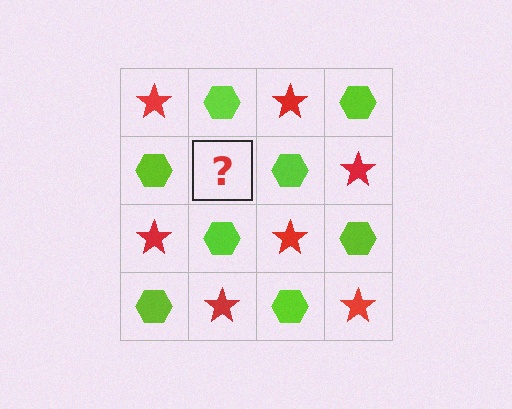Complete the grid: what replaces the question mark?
The question mark should be replaced with a red star.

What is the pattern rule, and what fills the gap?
The rule is that it alternates red star and lime hexagon in a checkerboard pattern. The gap should be filled with a red star.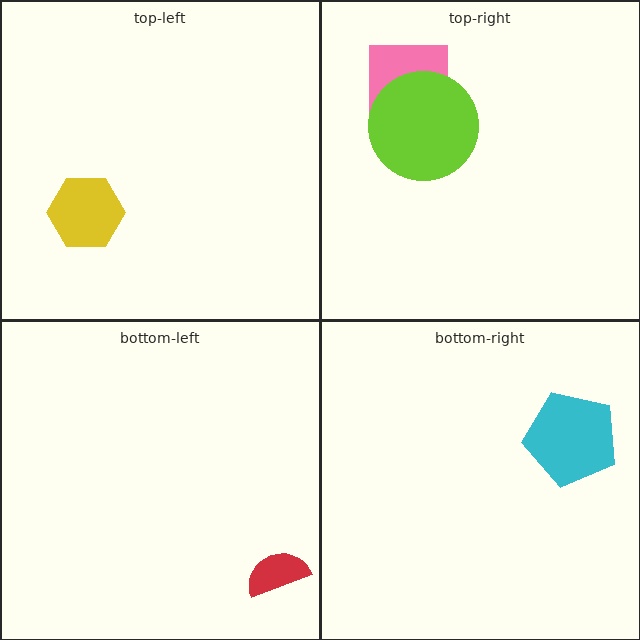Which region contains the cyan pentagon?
The bottom-right region.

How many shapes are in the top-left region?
1.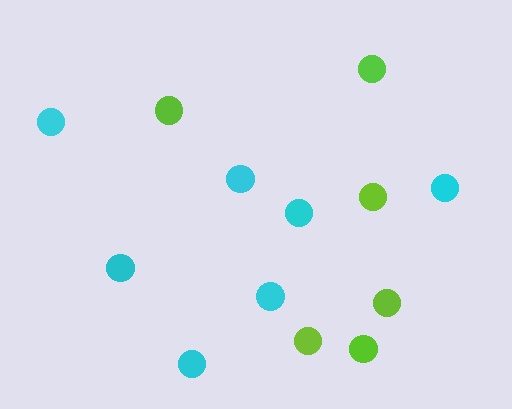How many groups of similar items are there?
There are 2 groups: one group of cyan circles (7) and one group of lime circles (6).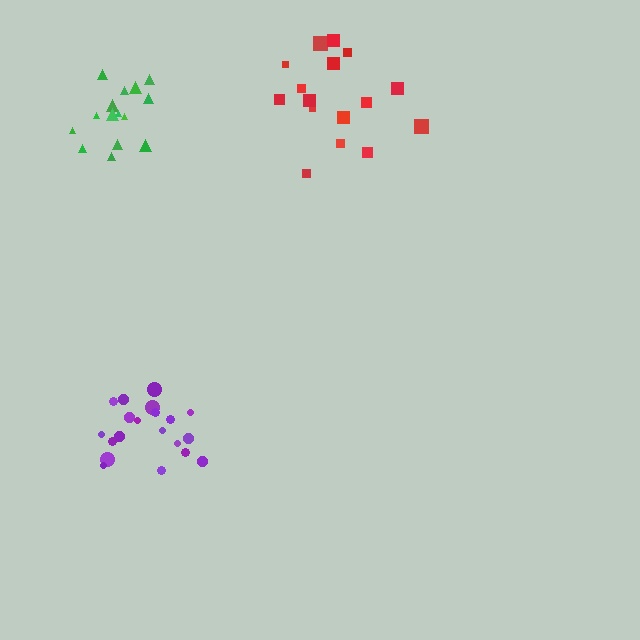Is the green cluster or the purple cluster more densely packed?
Green.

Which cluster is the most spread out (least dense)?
Red.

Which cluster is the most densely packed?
Green.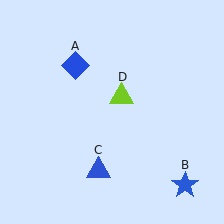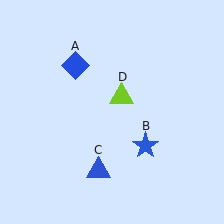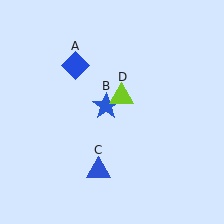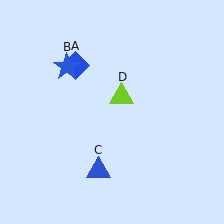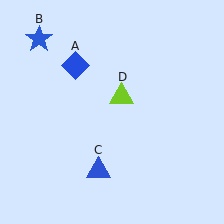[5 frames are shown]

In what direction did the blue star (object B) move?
The blue star (object B) moved up and to the left.